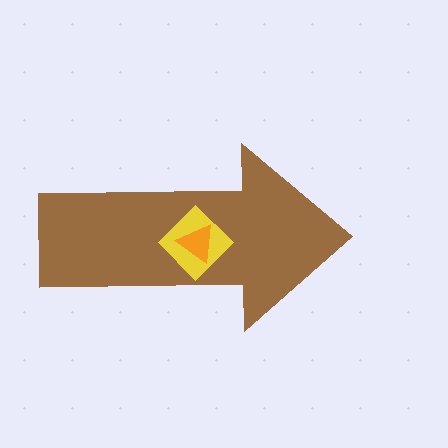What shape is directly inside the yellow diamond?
The orange triangle.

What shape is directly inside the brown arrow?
The yellow diamond.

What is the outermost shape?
The brown arrow.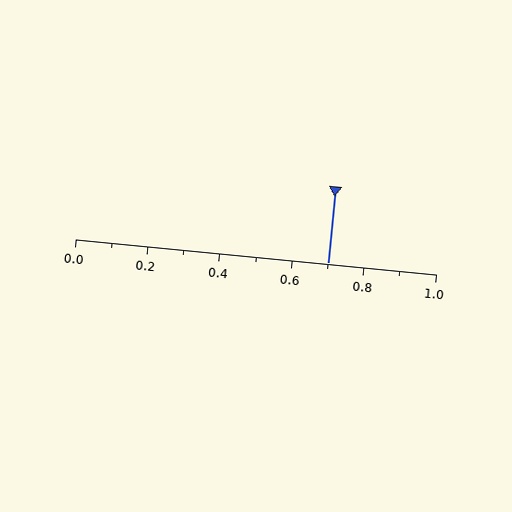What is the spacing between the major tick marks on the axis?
The major ticks are spaced 0.2 apart.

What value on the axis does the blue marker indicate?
The marker indicates approximately 0.7.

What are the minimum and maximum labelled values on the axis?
The axis runs from 0.0 to 1.0.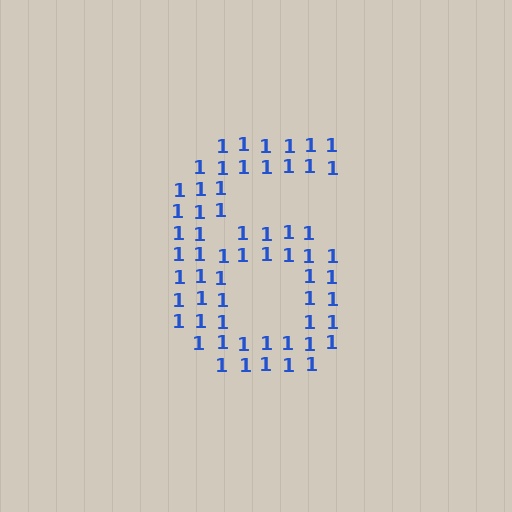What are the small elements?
The small elements are digit 1's.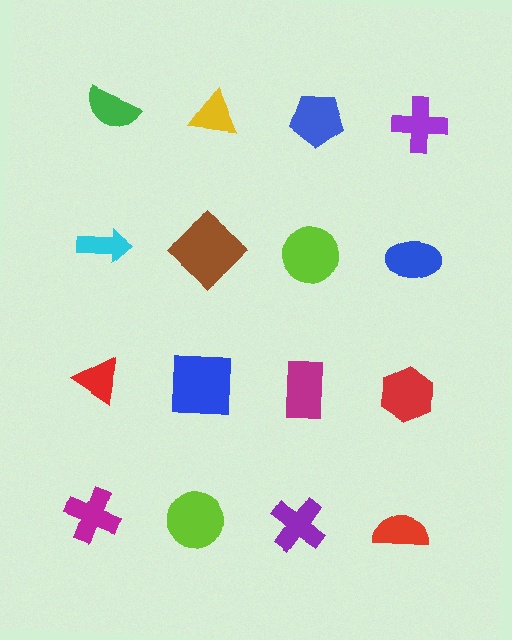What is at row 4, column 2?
A lime circle.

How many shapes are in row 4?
4 shapes.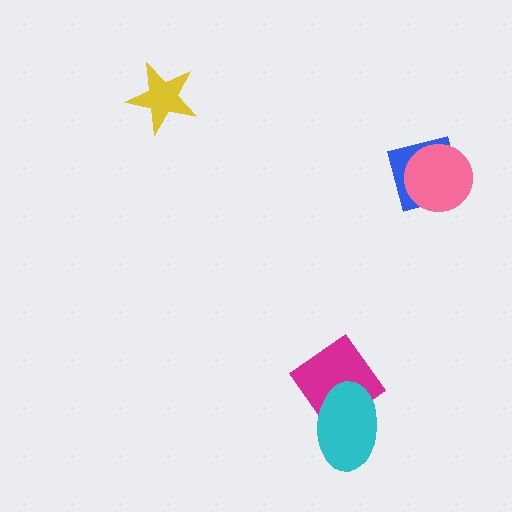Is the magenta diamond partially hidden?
Yes, it is partially covered by another shape.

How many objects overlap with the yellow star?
0 objects overlap with the yellow star.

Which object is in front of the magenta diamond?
The cyan ellipse is in front of the magenta diamond.